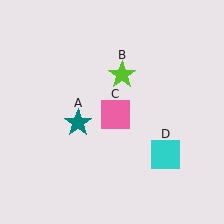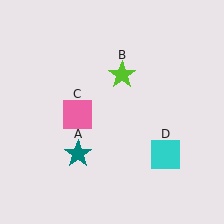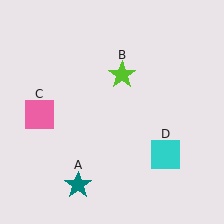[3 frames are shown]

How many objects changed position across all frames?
2 objects changed position: teal star (object A), pink square (object C).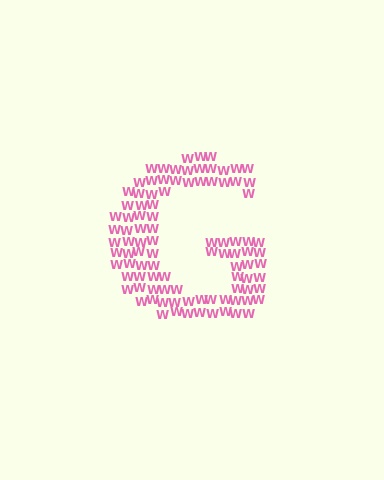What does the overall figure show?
The overall figure shows the letter G.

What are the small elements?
The small elements are letter W's.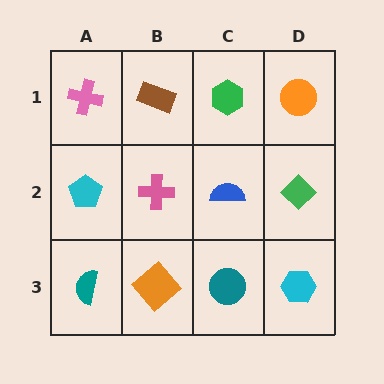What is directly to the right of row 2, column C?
A green diamond.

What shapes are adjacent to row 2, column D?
An orange circle (row 1, column D), a cyan hexagon (row 3, column D), a blue semicircle (row 2, column C).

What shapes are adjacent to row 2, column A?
A pink cross (row 1, column A), a teal semicircle (row 3, column A), a pink cross (row 2, column B).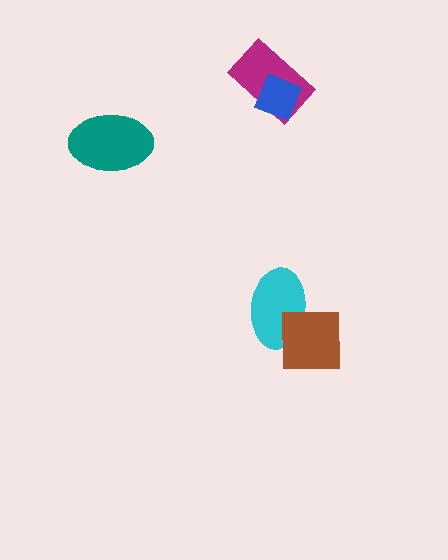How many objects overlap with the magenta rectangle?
1 object overlaps with the magenta rectangle.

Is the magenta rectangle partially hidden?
Yes, it is partially covered by another shape.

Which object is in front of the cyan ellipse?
The brown square is in front of the cyan ellipse.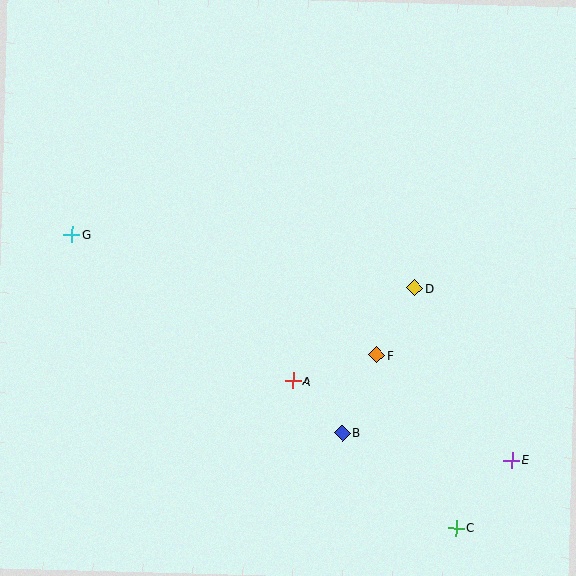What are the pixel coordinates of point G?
Point G is at (72, 234).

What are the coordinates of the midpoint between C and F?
The midpoint between C and F is at (417, 442).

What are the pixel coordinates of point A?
Point A is at (293, 381).